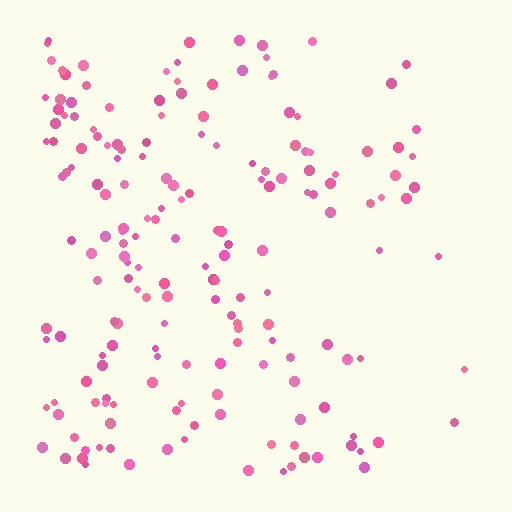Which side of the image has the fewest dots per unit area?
The right.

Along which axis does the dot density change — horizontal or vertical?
Horizontal.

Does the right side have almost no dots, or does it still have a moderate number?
Still a moderate number, just noticeably fewer than the left.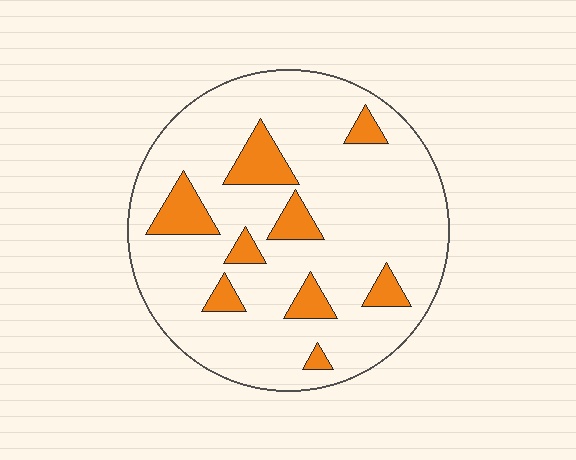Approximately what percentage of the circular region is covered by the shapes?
Approximately 15%.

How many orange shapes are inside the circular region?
9.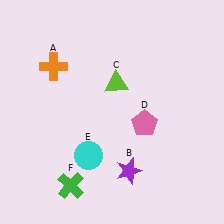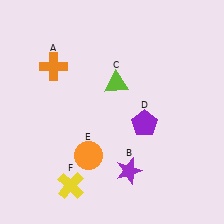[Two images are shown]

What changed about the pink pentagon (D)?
In Image 1, D is pink. In Image 2, it changed to purple.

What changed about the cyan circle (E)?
In Image 1, E is cyan. In Image 2, it changed to orange.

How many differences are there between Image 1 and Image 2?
There are 3 differences between the two images.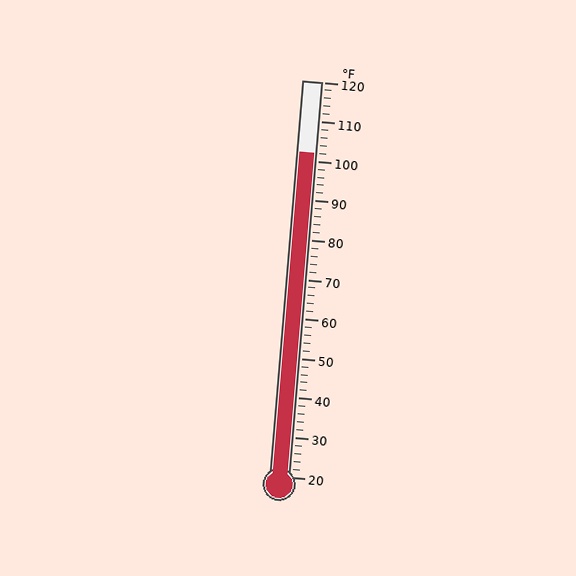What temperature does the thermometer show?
The thermometer shows approximately 102°F.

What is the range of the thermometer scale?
The thermometer scale ranges from 20°F to 120°F.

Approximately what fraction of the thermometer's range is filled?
The thermometer is filled to approximately 80% of its range.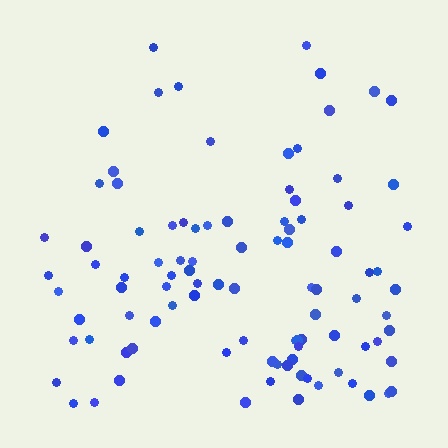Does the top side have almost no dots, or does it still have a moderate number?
Still a moderate number, just noticeably fewer than the bottom.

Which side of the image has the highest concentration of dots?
The bottom.